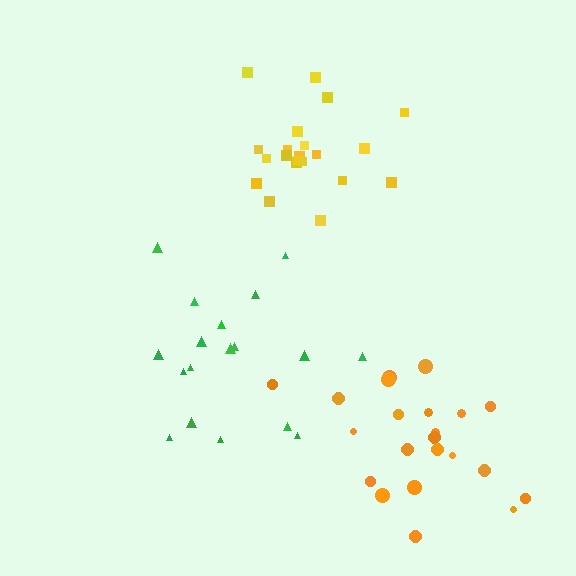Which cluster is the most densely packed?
Yellow.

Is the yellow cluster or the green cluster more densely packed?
Yellow.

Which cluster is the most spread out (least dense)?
Green.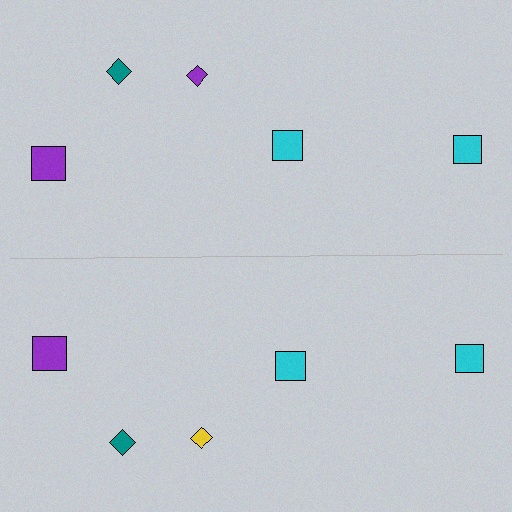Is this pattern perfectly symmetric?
No, the pattern is not perfectly symmetric. The yellow diamond on the bottom side breaks the symmetry — its mirror counterpart is purple.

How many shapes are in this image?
There are 10 shapes in this image.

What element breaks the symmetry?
The yellow diamond on the bottom side breaks the symmetry — its mirror counterpart is purple.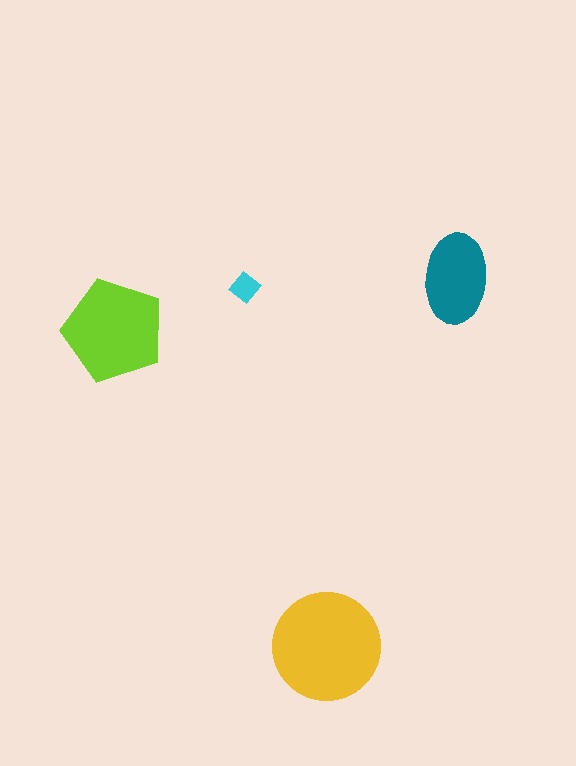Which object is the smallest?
The cyan diamond.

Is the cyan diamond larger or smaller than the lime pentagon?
Smaller.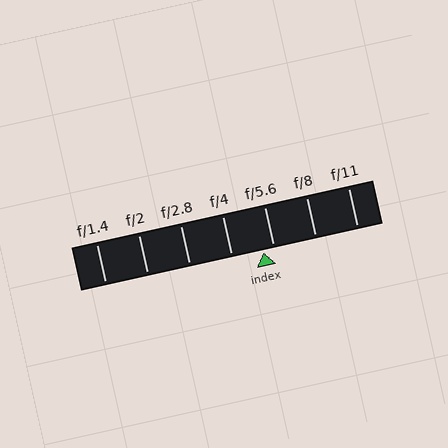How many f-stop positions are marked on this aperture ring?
There are 7 f-stop positions marked.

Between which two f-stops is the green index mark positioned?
The index mark is between f/4 and f/5.6.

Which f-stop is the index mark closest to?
The index mark is closest to f/5.6.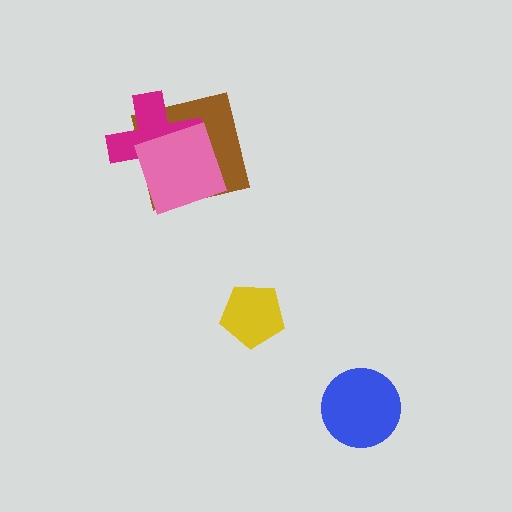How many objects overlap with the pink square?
2 objects overlap with the pink square.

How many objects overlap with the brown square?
2 objects overlap with the brown square.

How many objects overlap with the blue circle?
0 objects overlap with the blue circle.